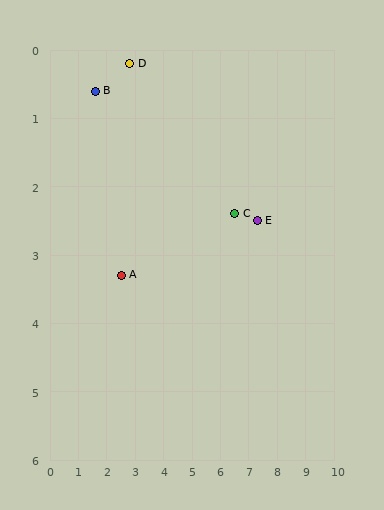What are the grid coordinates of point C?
Point C is at approximately (6.5, 2.4).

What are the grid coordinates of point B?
Point B is at approximately (1.6, 0.6).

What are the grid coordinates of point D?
Point D is at approximately (2.8, 0.2).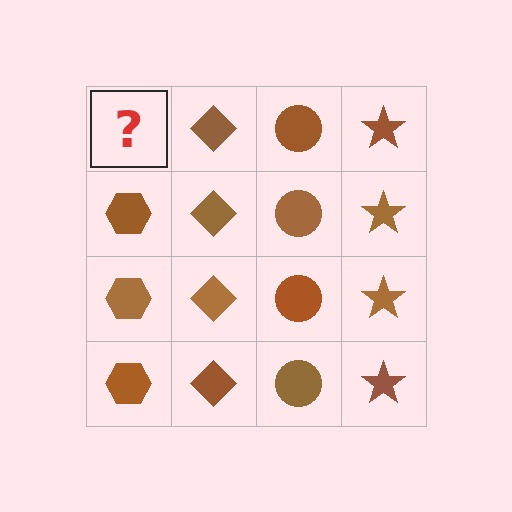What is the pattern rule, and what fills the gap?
The rule is that each column has a consistent shape. The gap should be filled with a brown hexagon.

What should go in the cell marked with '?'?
The missing cell should contain a brown hexagon.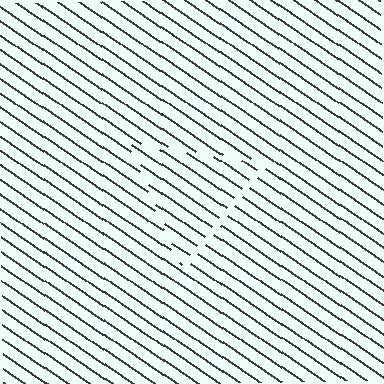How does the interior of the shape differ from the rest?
The interior of the shape contains the same grating, shifted by half a period — the contour is defined by the phase discontinuity where line-ends from the inner and outer gratings abut.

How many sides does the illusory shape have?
3 sides — the line-ends trace a triangle.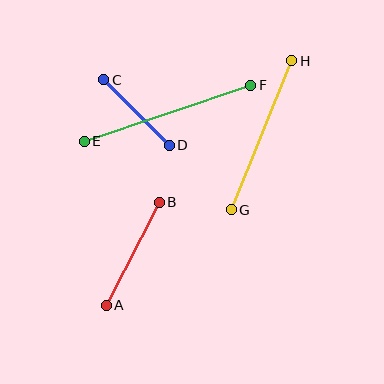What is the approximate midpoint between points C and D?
The midpoint is at approximately (137, 113) pixels.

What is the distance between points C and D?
The distance is approximately 93 pixels.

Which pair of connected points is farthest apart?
Points E and F are farthest apart.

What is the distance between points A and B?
The distance is approximately 116 pixels.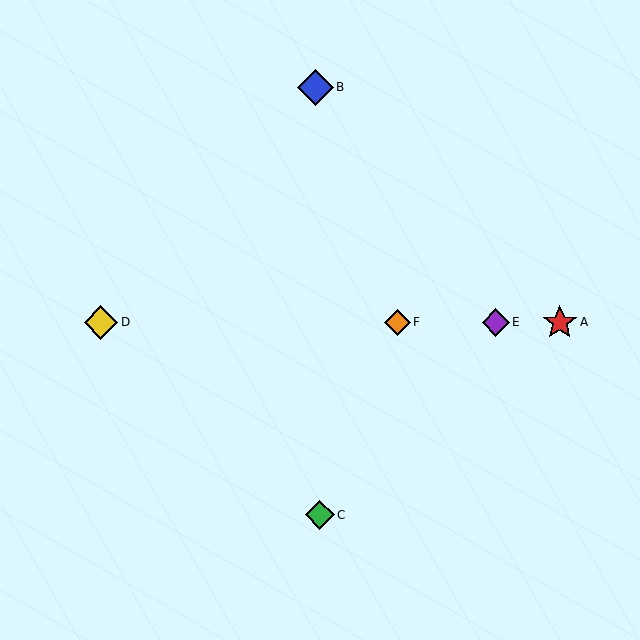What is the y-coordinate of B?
Object B is at y≈87.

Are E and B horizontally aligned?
No, E is at y≈322 and B is at y≈87.